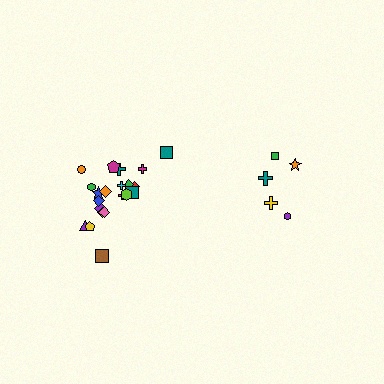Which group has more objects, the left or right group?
The left group.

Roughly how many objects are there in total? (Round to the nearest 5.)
Roughly 25 objects in total.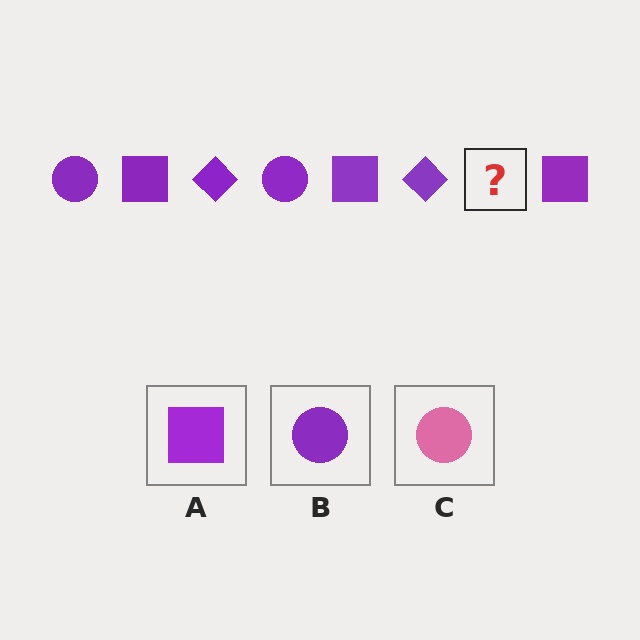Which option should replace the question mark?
Option B.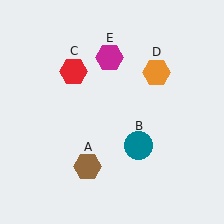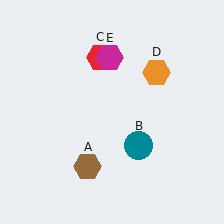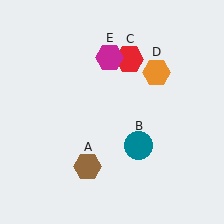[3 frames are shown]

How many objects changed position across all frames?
1 object changed position: red hexagon (object C).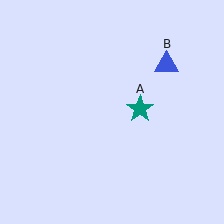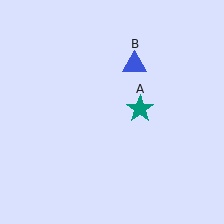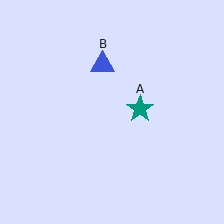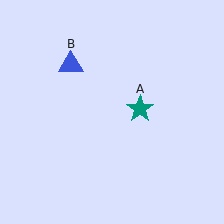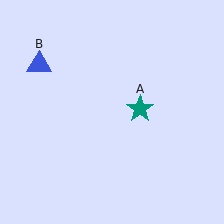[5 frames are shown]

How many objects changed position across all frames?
1 object changed position: blue triangle (object B).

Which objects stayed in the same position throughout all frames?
Teal star (object A) remained stationary.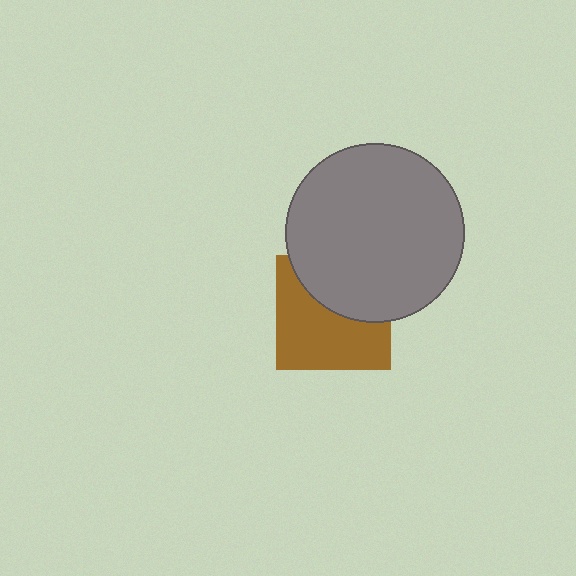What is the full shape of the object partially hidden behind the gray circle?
The partially hidden object is a brown square.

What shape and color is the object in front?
The object in front is a gray circle.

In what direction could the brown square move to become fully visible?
The brown square could move down. That would shift it out from behind the gray circle entirely.